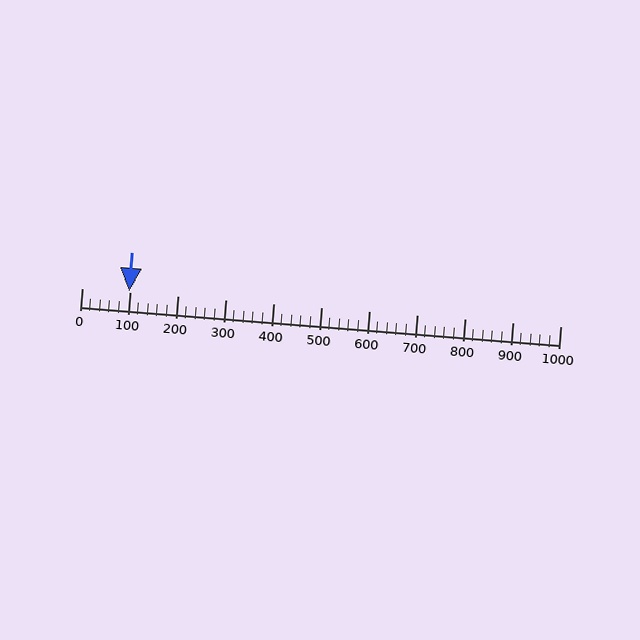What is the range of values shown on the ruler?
The ruler shows values from 0 to 1000.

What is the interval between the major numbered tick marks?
The major tick marks are spaced 100 units apart.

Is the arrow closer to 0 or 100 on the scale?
The arrow is closer to 100.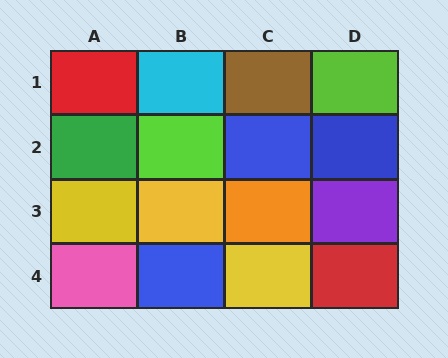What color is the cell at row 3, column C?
Orange.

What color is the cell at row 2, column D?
Blue.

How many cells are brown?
1 cell is brown.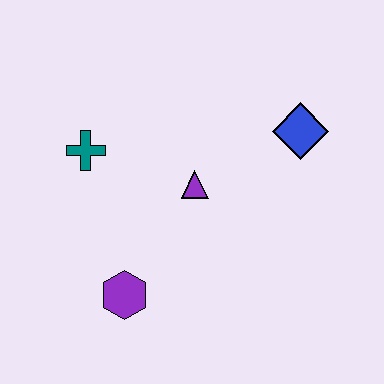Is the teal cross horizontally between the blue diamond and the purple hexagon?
No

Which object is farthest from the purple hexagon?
The blue diamond is farthest from the purple hexagon.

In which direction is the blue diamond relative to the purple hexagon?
The blue diamond is to the right of the purple hexagon.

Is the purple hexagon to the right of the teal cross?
Yes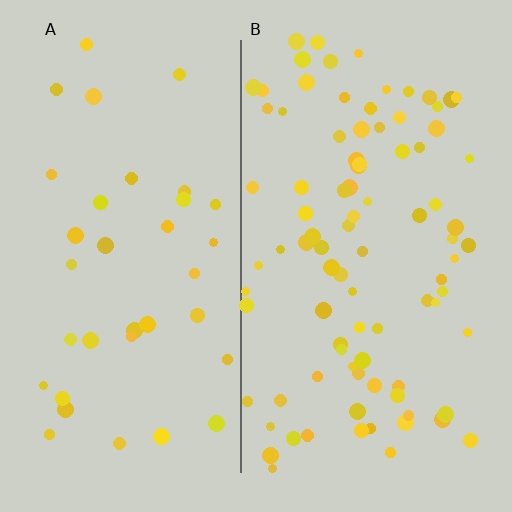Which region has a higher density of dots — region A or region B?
B (the right).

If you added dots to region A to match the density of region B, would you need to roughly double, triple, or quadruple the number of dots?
Approximately double.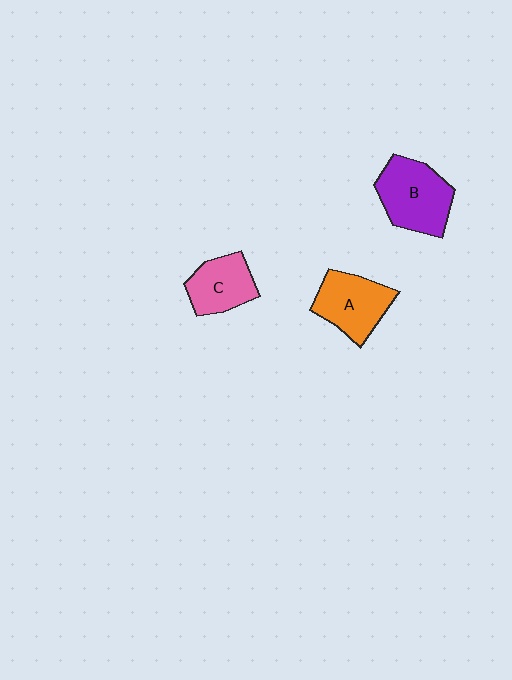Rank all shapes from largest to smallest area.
From largest to smallest: B (purple), A (orange), C (pink).